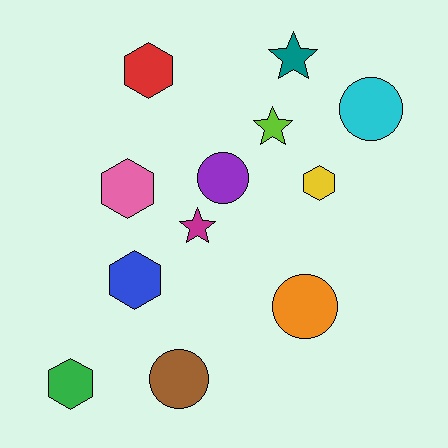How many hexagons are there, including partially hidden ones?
There are 5 hexagons.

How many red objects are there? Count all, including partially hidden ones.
There is 1 red object.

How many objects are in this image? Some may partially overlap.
There are 12 objects.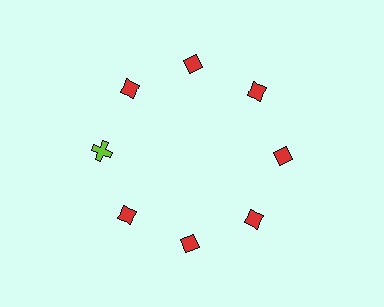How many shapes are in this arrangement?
There are 8 shapes arranged in a ring pattern.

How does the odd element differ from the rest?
It differs in both color (lime instead of red) and shape (cross instead of diamond).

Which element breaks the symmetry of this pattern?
The lime cross at roughly the 9 o'clock position breaks the symmetry. All other shapes are red diamonds.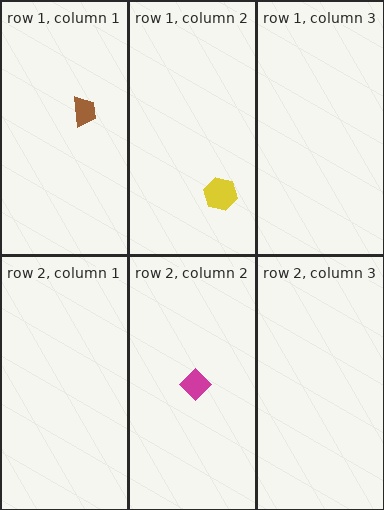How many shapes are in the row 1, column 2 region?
1.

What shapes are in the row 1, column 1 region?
The brown trapezoid.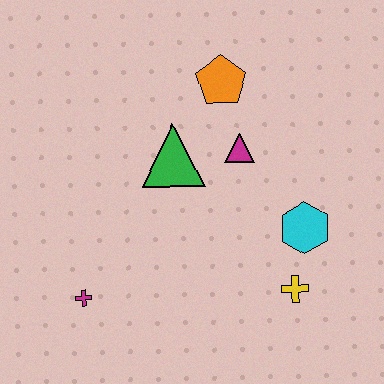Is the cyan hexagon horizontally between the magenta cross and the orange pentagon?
No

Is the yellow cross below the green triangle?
Yes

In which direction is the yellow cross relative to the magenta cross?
The yellow cross is to the right of the magenta cross.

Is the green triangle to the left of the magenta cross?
No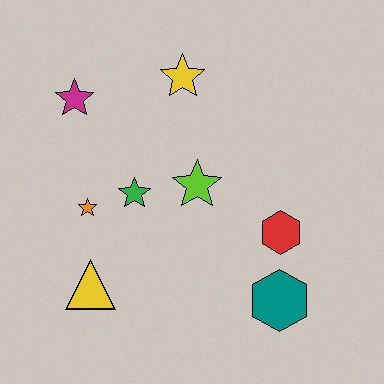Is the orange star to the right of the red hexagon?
No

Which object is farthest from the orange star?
The teal hexagon is farthest from the orange star.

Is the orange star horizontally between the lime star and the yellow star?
No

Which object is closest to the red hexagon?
The teal hexagon is closest to the red hexagon.